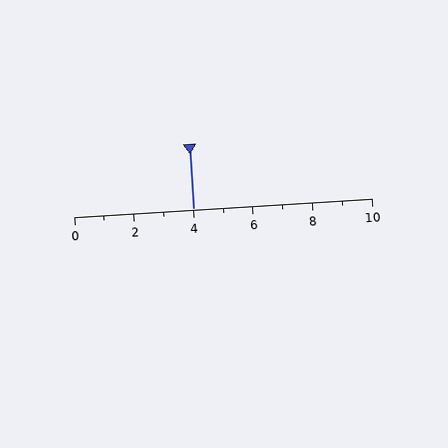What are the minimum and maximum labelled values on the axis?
The axis runs from 0 to 10.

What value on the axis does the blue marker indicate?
The marker indicates approximately 4.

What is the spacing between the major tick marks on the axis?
The major ticks are spaced 2 apart.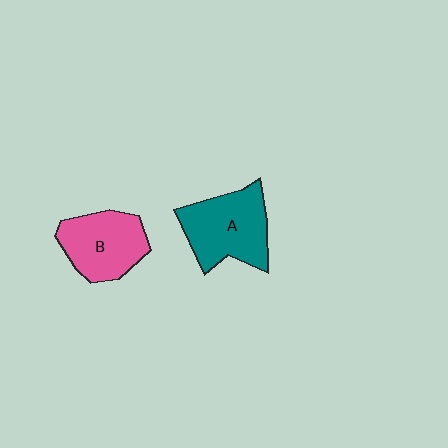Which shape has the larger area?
Shape A (teal).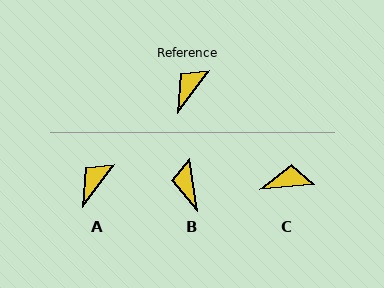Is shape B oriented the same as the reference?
No, it is off by about 44 degrees.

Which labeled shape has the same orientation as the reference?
A.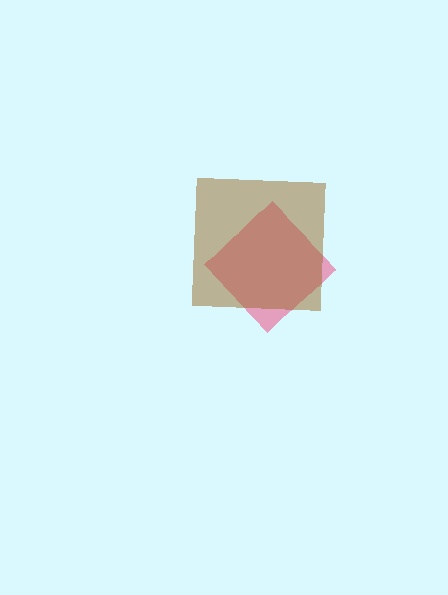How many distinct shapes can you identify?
There are 2 distinct shapes: a pink diamond, a brown square.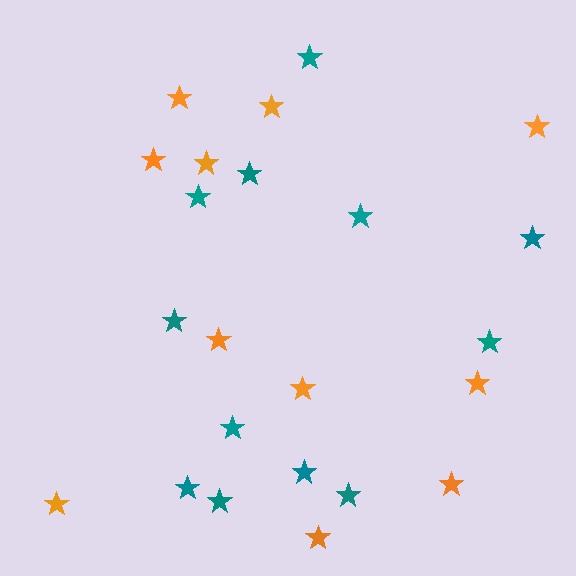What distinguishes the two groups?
There are 2 groups: one group of teal stars (12) and one group of orange stars (11).